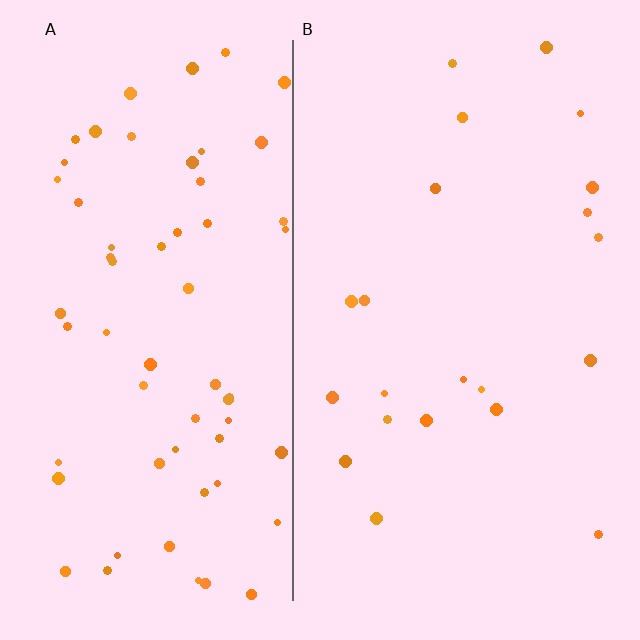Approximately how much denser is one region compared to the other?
Approximately 2.9× — region A over region B.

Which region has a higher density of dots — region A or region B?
A (the left).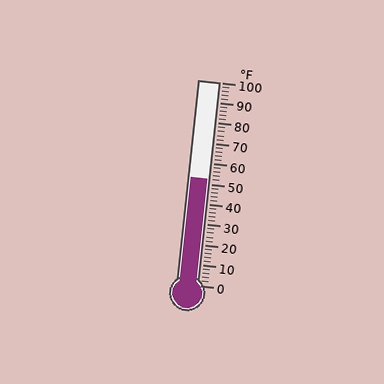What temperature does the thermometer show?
The thermometer shows approximately 52°F.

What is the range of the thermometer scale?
The thermometer scale ranges from 0°F to 100°F.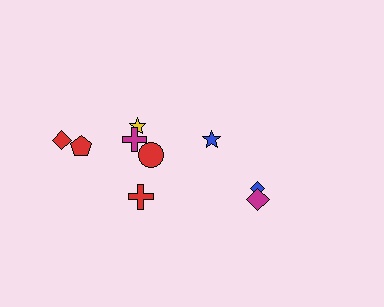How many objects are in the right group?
There are 3 objects.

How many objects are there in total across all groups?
There are 9 objects.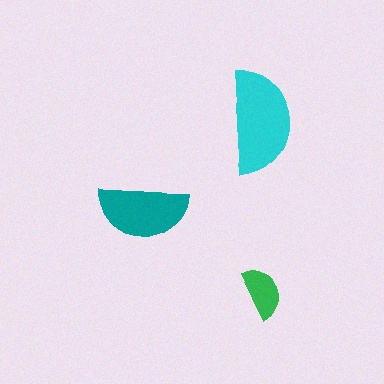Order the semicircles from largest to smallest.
the cyan one, the teal one, the green one.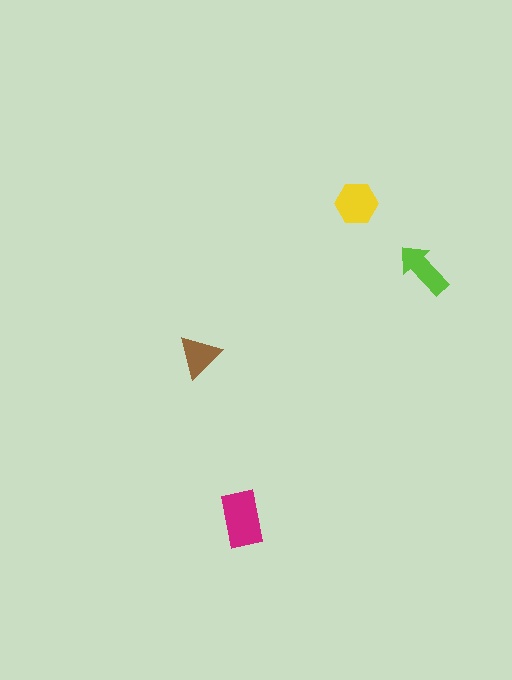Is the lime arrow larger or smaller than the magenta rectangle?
Smaller.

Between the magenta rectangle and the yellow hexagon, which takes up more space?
The magenta rectangle.